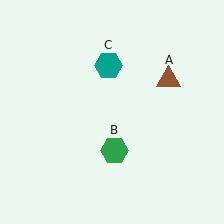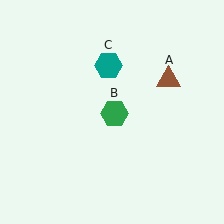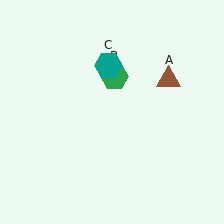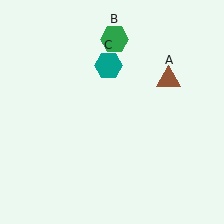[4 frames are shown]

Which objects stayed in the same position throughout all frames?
Brown triangle (object A) and teal hexagon (object C) remained stationary.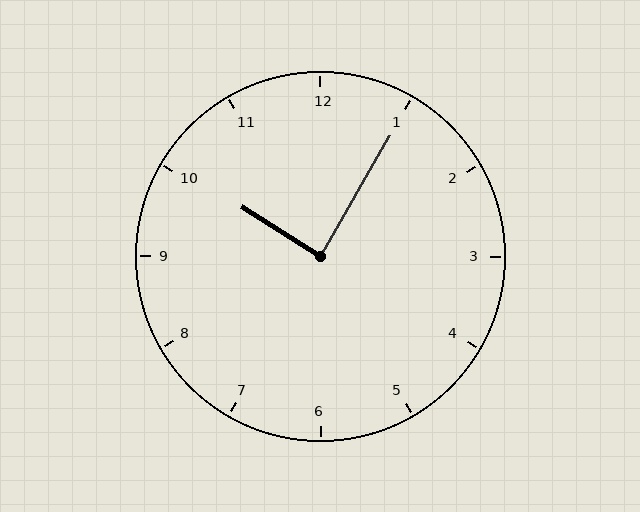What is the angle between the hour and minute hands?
Approximately 88 degrees.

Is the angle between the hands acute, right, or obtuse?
It is right.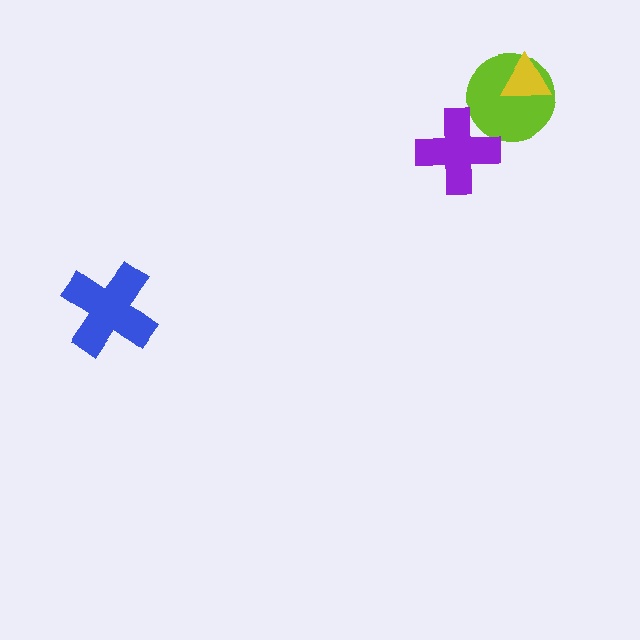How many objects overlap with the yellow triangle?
1 object overlaps with the yellow triangle.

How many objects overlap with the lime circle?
2 objects overlap with the lime circle.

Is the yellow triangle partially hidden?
No, no other shape covers it.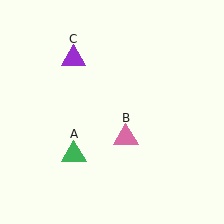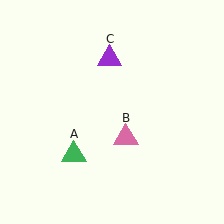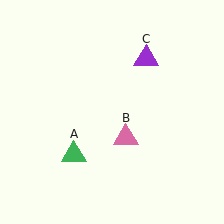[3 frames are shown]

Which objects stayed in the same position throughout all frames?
Green triangle (object A) and pink triangle (object B) remained stationary.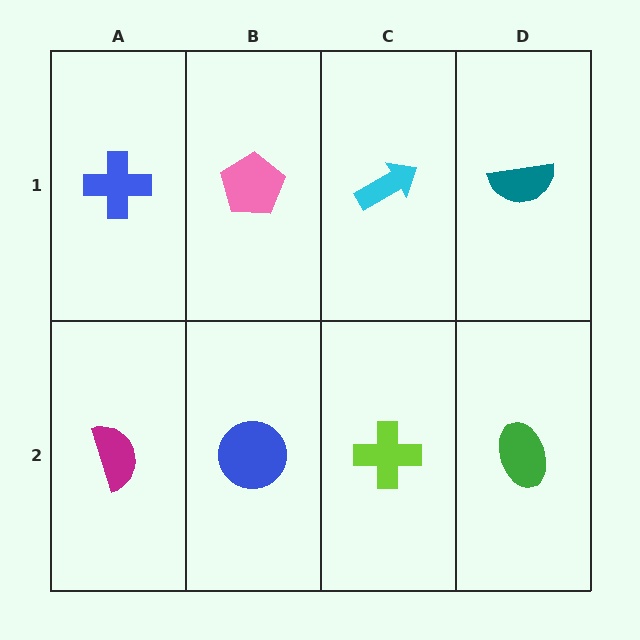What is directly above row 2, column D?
A teal semicircle.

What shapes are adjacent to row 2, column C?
A cyan arrow (row 1, column C), a blue circle (row 2, column B), a green ellipse (row 2, column D).